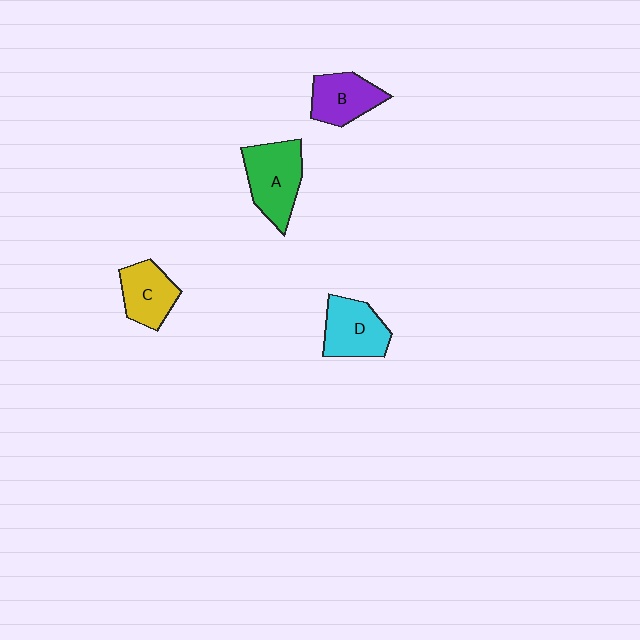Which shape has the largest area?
Shape A (green).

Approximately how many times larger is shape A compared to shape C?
Approximately 1.3 times.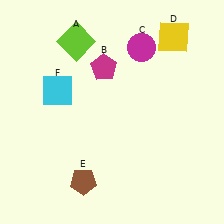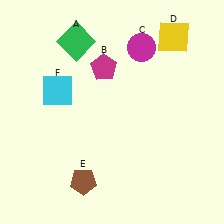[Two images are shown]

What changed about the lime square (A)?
In Image 1, A is lime. In Image 2, it changed to green.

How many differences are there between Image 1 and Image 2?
There is 1 difference between the two images.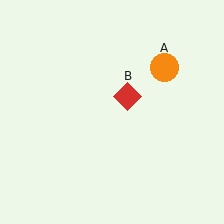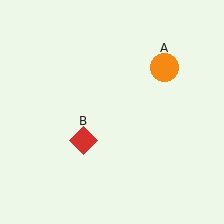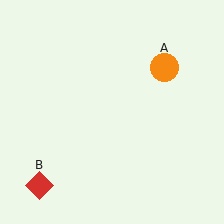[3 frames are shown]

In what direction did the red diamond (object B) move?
The red diamond (object B) moved down and to the left.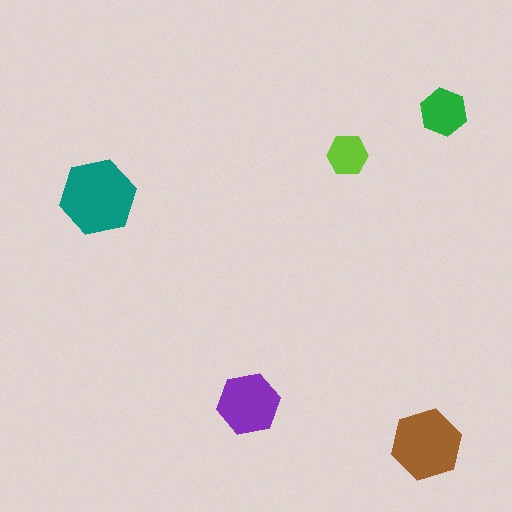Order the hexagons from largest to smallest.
the teal one, the brown one, the purple one, the green one, the lime one.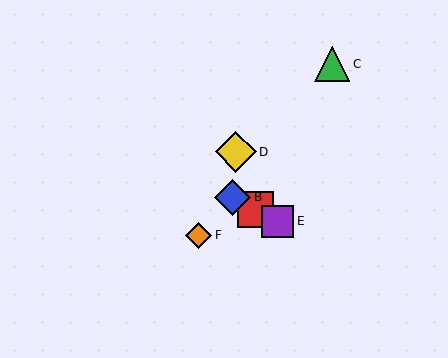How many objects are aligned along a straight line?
3 objects (A, B, E) are aligned along a straight line.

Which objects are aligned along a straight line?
Objects A, B, E are aligned along a straight line.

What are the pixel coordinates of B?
Object B is at (233, 197).